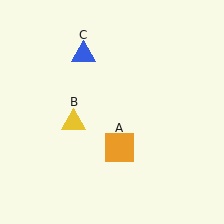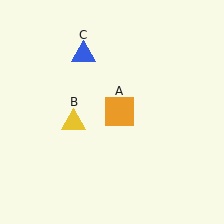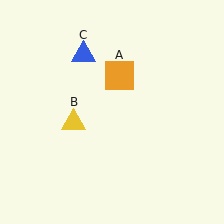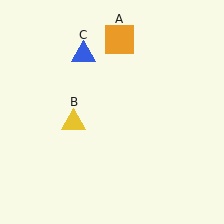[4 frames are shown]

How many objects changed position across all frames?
1 object changed position: orange square (object A).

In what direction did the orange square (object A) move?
The orange square (object A) moved up.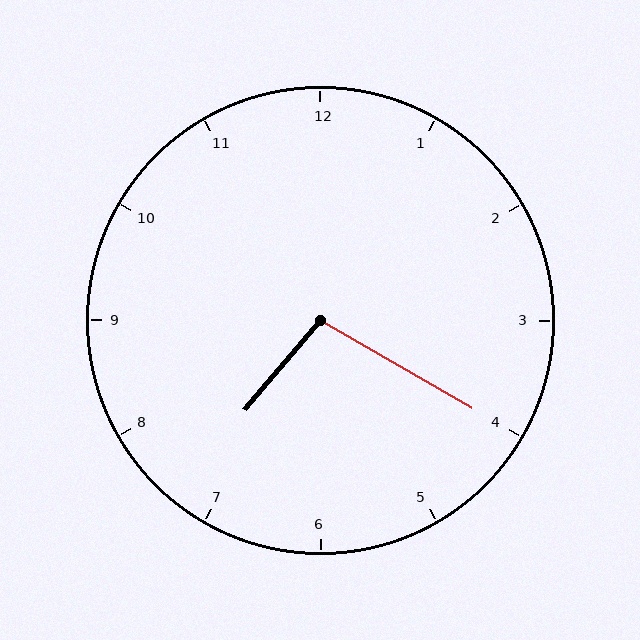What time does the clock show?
7:20.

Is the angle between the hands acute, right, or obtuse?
It is obtuse.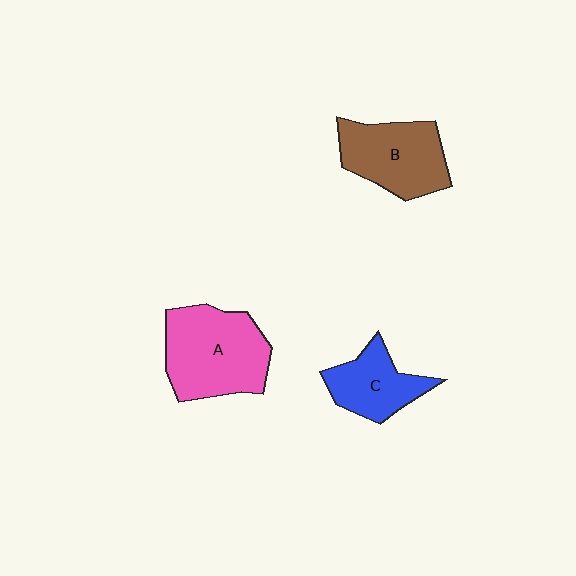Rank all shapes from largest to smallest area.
From largest to smallest: A (pink), B (brown), C (blue).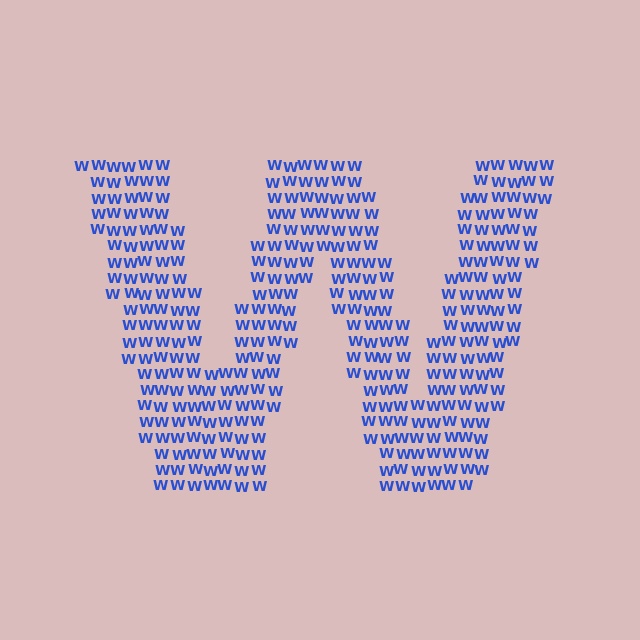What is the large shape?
The large shape is the letter W.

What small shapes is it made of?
It is made of small letter W's.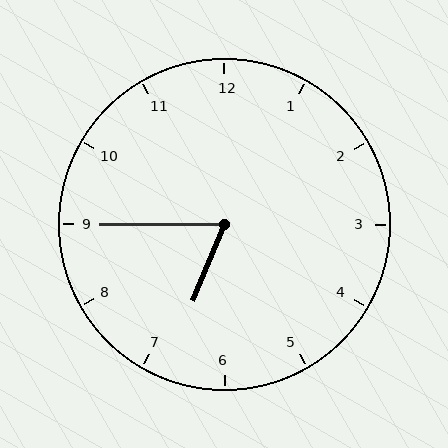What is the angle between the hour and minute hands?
Approximately 68 degrees.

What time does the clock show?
6:45.